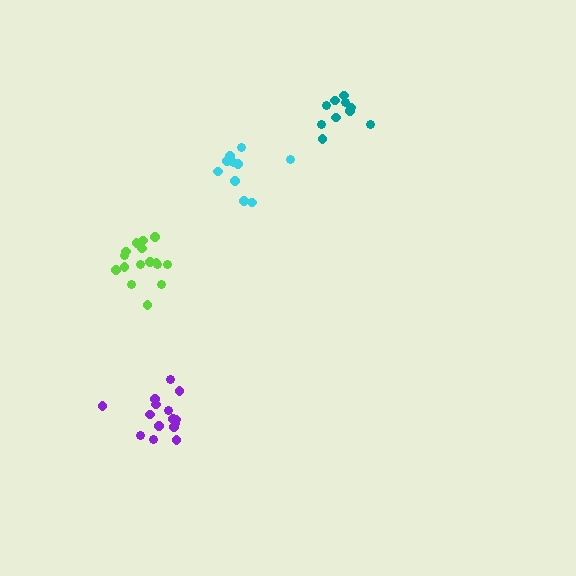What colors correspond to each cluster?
The clusters are colored: teal, purple, lime, cyan.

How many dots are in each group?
Group 1: 10 dots, Group 2: 16 dots, Group 3: 16 dots, Group 4: 10 dots (52 total).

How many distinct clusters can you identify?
There are 4 distinct clusters.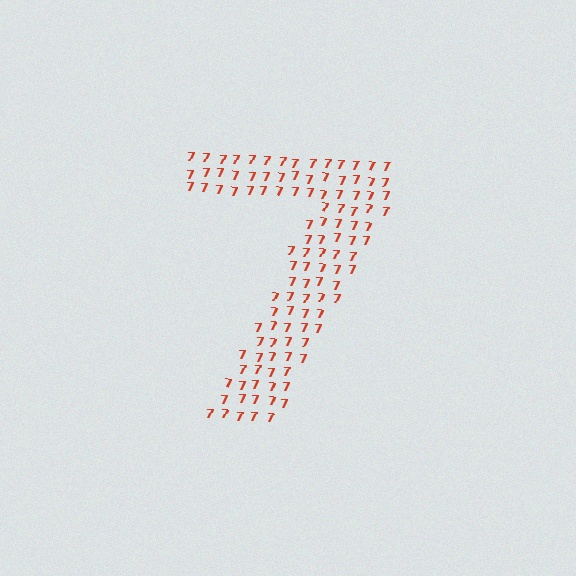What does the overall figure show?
The overall figure shows the digit 7.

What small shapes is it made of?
It is made of small digit 7's.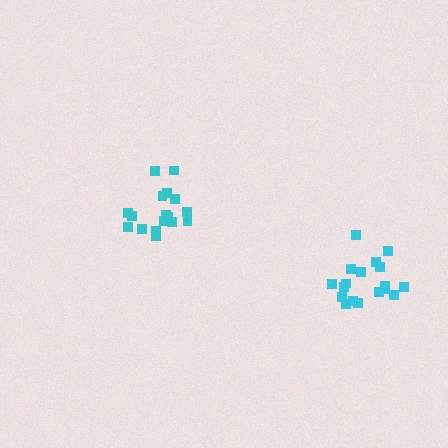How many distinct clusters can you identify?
There are 2 distinct clusters.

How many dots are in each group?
Group 1: 17 dots, Group 2: 18 dots (35 total).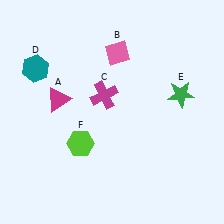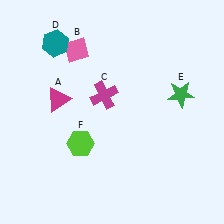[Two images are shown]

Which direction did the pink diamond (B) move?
The pink diamond (B) moved left.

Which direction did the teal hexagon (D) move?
The teal hexagon (D) moved up.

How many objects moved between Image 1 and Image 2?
2 objects moved between the two images.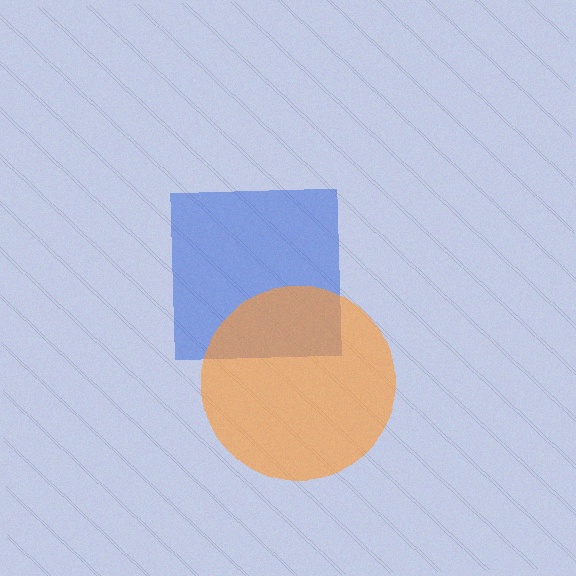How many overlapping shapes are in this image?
There are 2 overlapping shapes in the image.